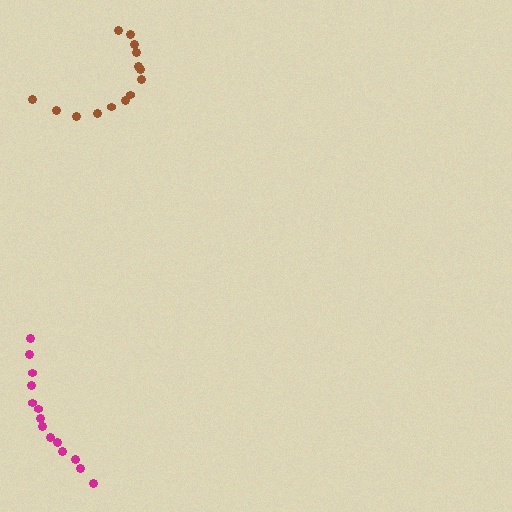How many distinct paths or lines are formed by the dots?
There are 2 distinct paths.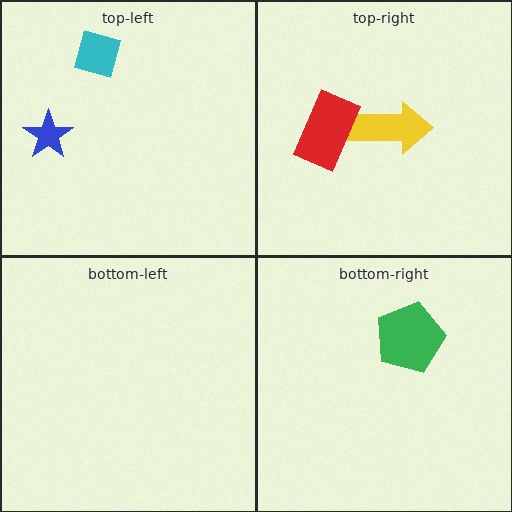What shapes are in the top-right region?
The yellow arrow, the red rectangle.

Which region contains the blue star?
The top-left region.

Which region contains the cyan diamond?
The top-left region.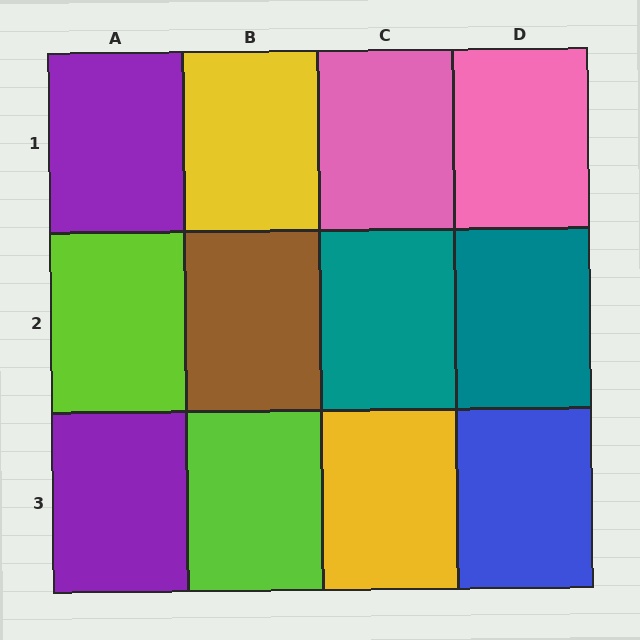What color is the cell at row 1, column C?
Pink.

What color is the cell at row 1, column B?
Yellow.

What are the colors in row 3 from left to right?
Purple, lime, yellow, blue.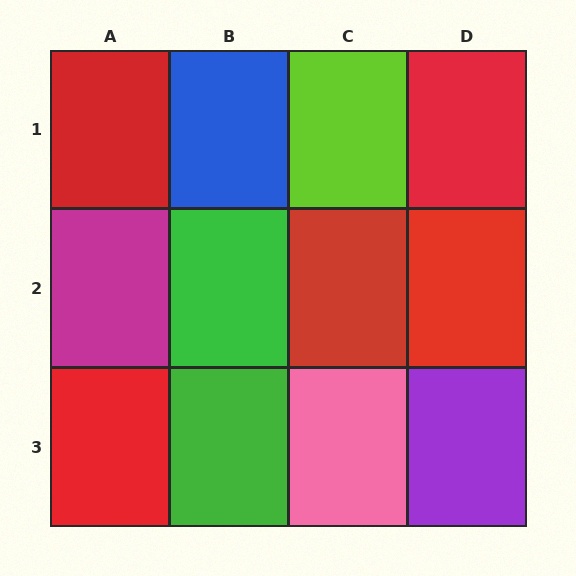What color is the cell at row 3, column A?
Red.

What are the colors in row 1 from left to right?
Red, blue, lime, red.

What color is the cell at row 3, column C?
Pink.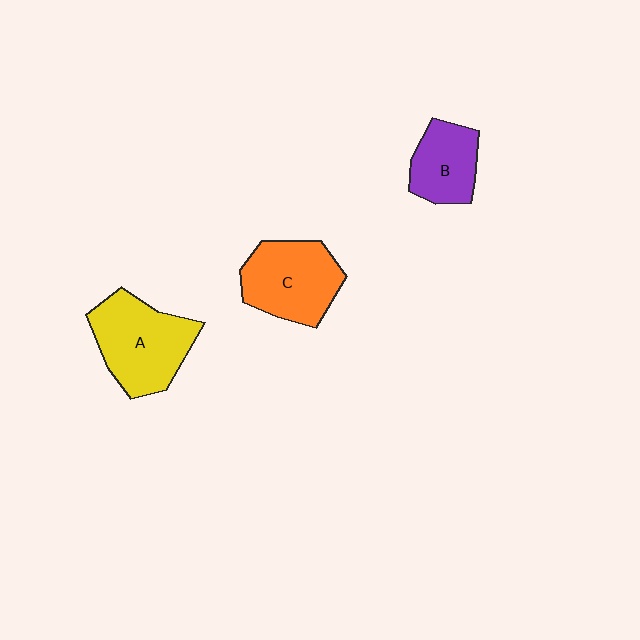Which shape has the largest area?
Shape A (yellow).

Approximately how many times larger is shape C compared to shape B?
Approximately 1.4 times.